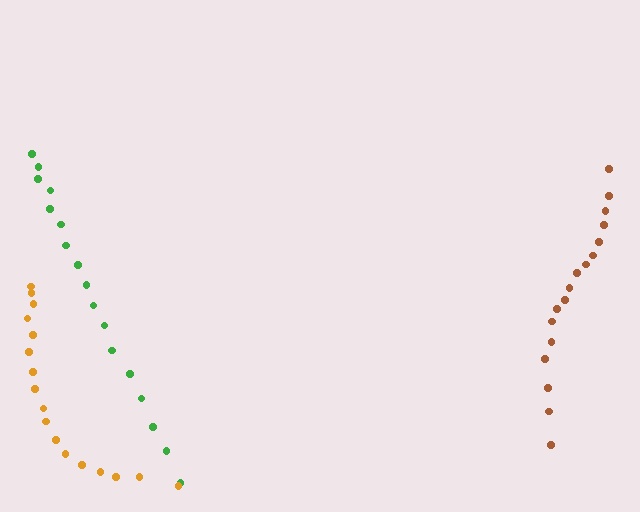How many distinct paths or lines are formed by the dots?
There are 3 distinct paths.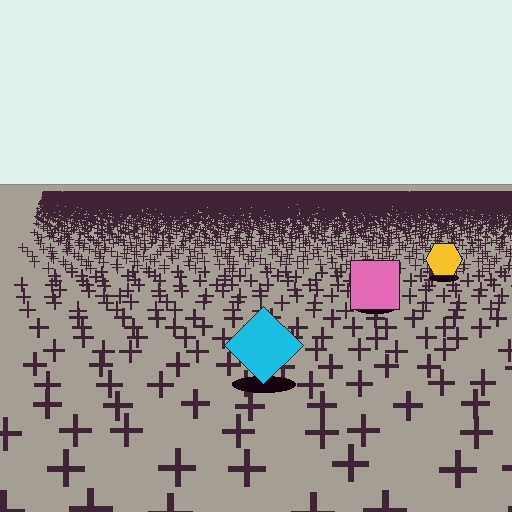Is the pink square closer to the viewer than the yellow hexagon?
Yes. The pink square is closer — you can tell from the texture gradient: the ground texture is coarser near it.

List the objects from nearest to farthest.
From nearest to farthest: the cyan diamond, the pink square, the yellow hexagon.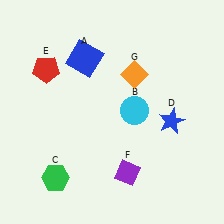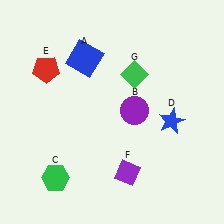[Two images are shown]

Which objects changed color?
B changed from cyan to purple. G changed from orange to green.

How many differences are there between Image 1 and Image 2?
There are 2 differences between the two images.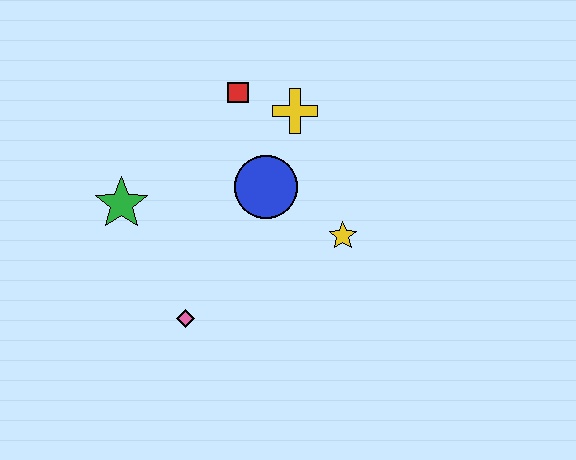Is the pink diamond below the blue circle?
Yes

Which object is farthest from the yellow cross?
The pink diamond is farthest from the yellow cross.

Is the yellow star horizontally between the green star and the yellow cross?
No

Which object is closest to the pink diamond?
The green star is closest to the pink diamond.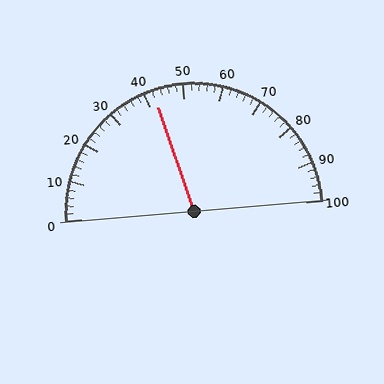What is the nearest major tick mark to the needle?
The nearest major tick mark is 40.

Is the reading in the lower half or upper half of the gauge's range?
The reading is in the lower half of the range (0 to 100).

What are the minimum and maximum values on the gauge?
The gauge ranges from 0 to 100.